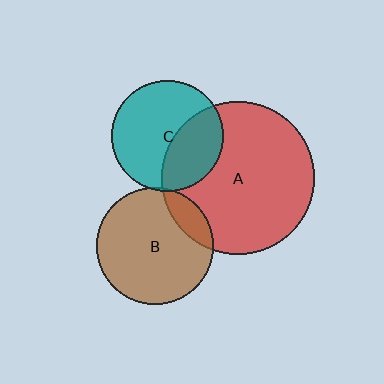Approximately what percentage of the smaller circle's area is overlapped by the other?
Approximately 15%.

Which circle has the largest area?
Circle A (red).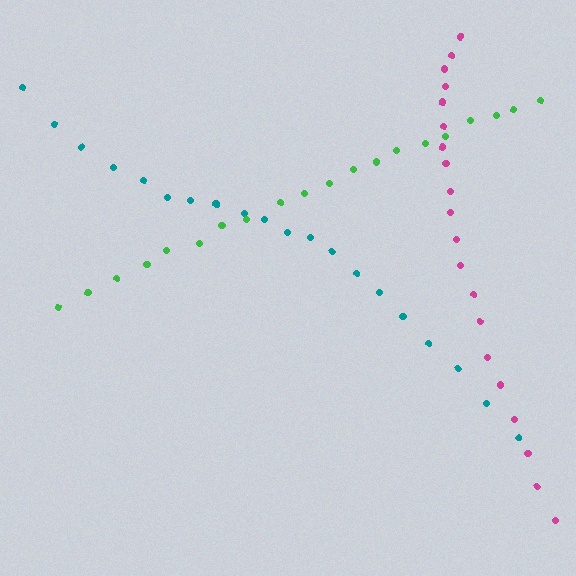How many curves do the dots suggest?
There are 3 distinct paths.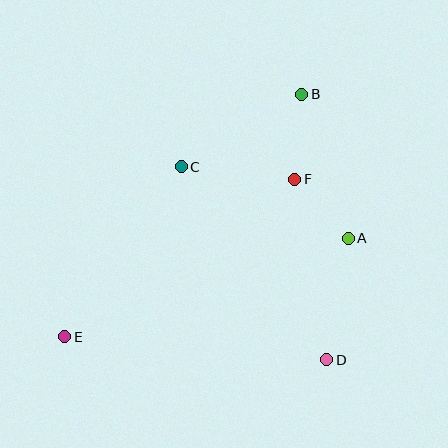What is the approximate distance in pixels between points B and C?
The distance between B and C is approximately 141 pixels.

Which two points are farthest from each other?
Points B and E are farthest from each other.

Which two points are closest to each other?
Points A and F are closest to each other.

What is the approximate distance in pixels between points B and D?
The distance between B and D is approximately 267 pixels.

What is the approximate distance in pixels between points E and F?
The distance between E and F is approximately 279 pixels.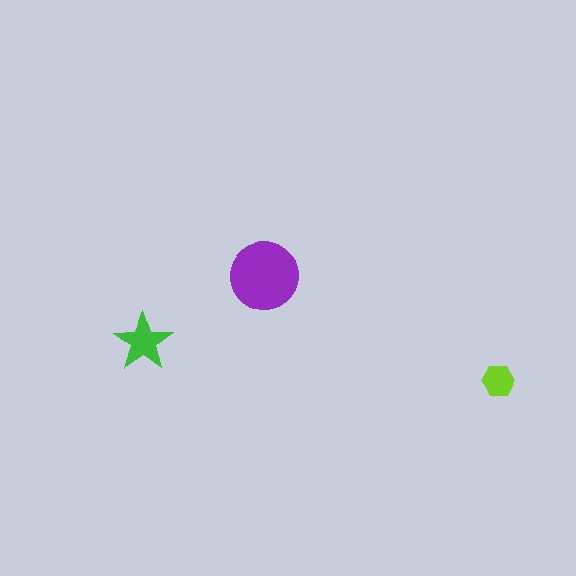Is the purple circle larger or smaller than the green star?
Larger.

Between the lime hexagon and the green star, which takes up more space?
The green star.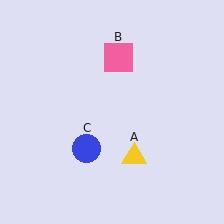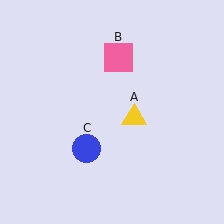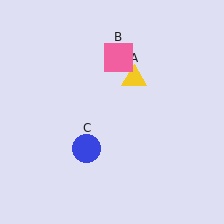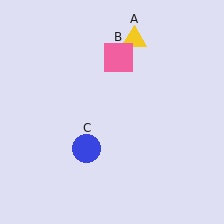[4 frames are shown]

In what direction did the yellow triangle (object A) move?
The yellow triangle (object A) moved up.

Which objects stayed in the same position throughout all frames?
Pink square (object B) and blue circle (object C) remained stationary.